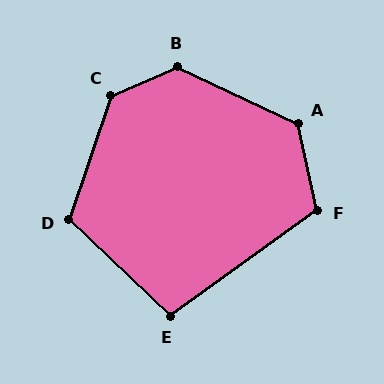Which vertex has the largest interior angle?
C, at approximately 132 degrees.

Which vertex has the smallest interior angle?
E, at approximately 100 degrees.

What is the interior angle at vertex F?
Approximately 114 degrees (obtuse).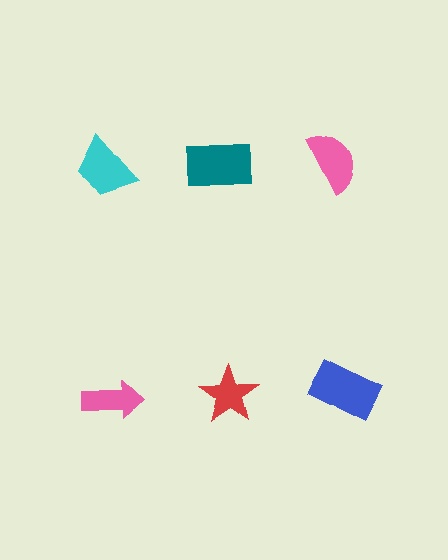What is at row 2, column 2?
A red star.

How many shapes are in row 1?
3 shapes.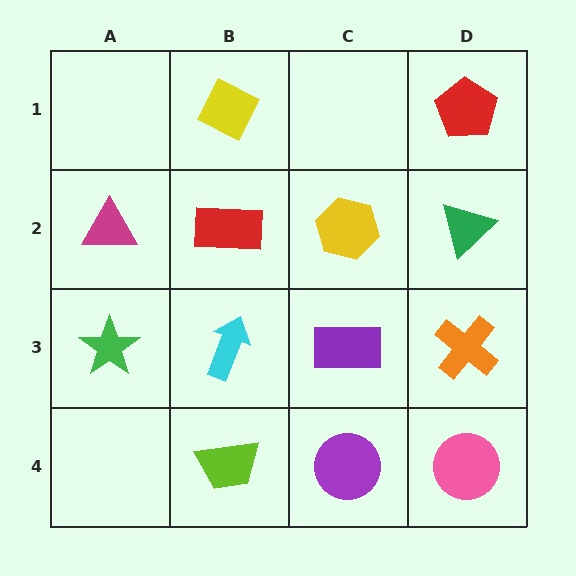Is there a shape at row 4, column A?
No, that cell is empty.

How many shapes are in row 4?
3 shapes.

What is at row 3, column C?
A purple rectangle.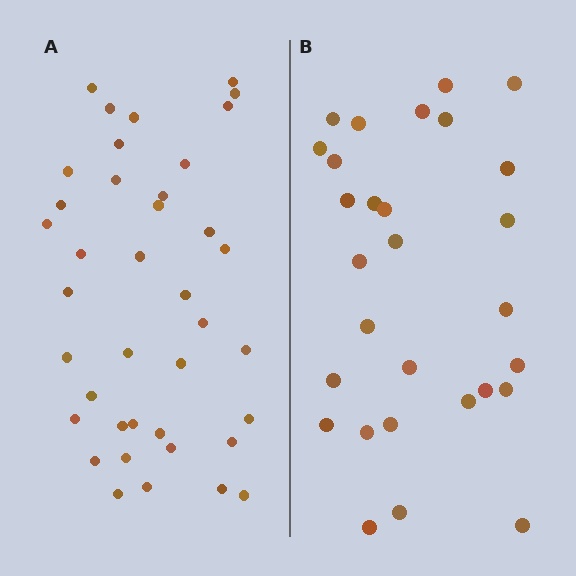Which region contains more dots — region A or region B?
Region A (the left region) has more dots.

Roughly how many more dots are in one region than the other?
Region A has roughly 10 or so more dots than region B.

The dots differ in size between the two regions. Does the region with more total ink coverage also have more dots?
No. Region B has more total ink coverage because its dots are larger, but region A actually contains more individual dots. Total area can be misleading — the number of items is what matters here.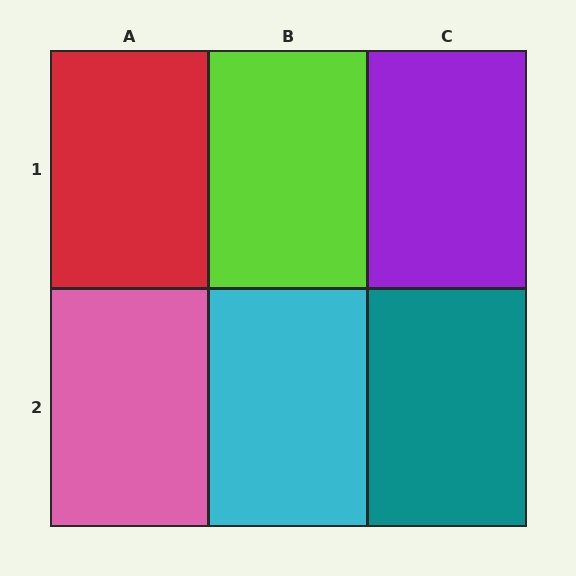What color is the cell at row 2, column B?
Cyan.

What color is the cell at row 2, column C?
Teal.